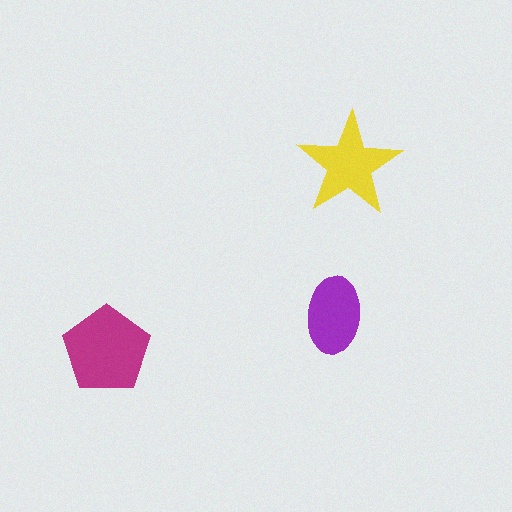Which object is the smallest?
The purple ellipse.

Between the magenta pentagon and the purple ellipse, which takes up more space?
The magenta pentagon.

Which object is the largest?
The magenta pentagon.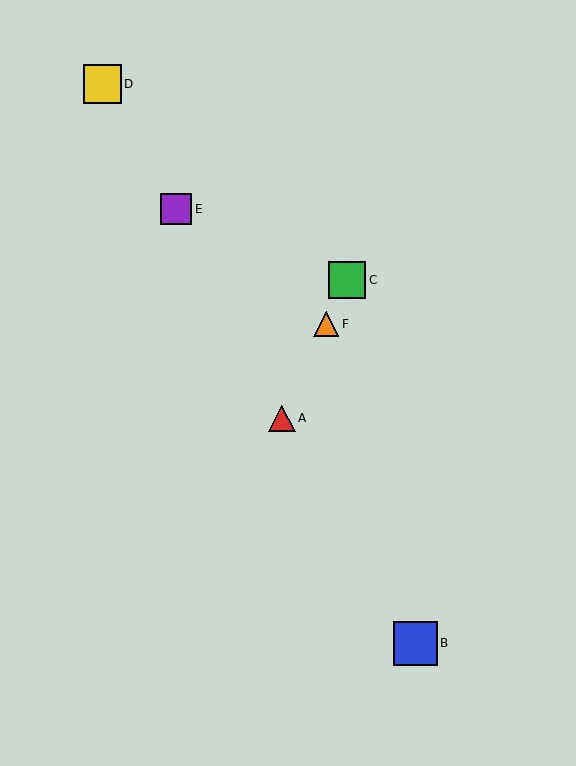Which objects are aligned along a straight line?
Objects A, C, F are aligned along a straight line.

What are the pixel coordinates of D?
Object D is at (102, 84).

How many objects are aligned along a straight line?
3 objects (A, C, F) are aligned along a straight line.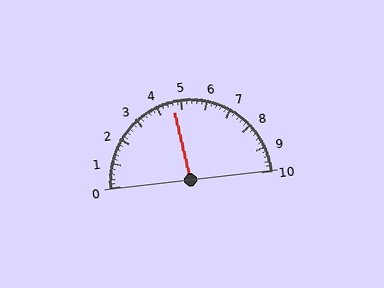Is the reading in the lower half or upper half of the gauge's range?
The reading is in the lower half of the range (0 to 10).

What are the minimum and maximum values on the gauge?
The gauge ranges from 0 to 10.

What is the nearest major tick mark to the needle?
The nearest major tick mark is 5.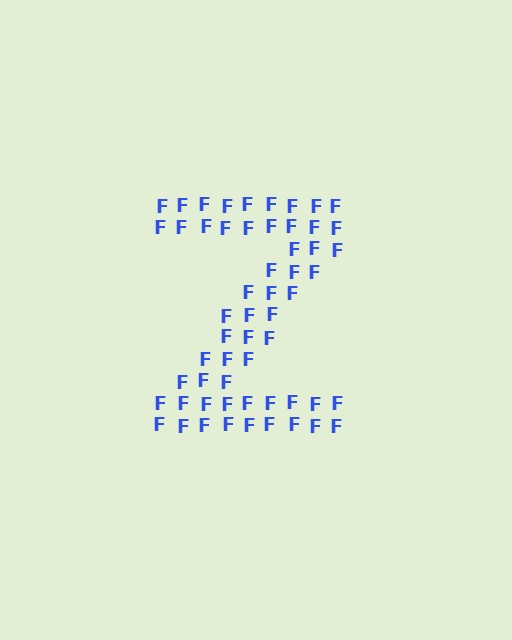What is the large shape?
The large shape is the letter Z.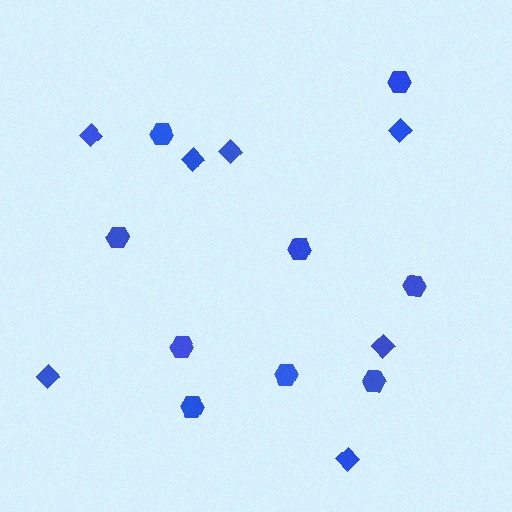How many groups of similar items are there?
There are 2 groups: one group of diamonds (7) and one group of hexagons (9).